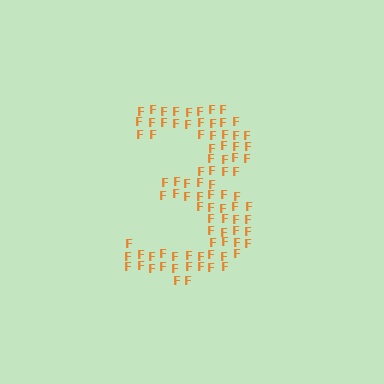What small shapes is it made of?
It is made of small letter F's.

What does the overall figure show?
The overall figure shows the digit 3.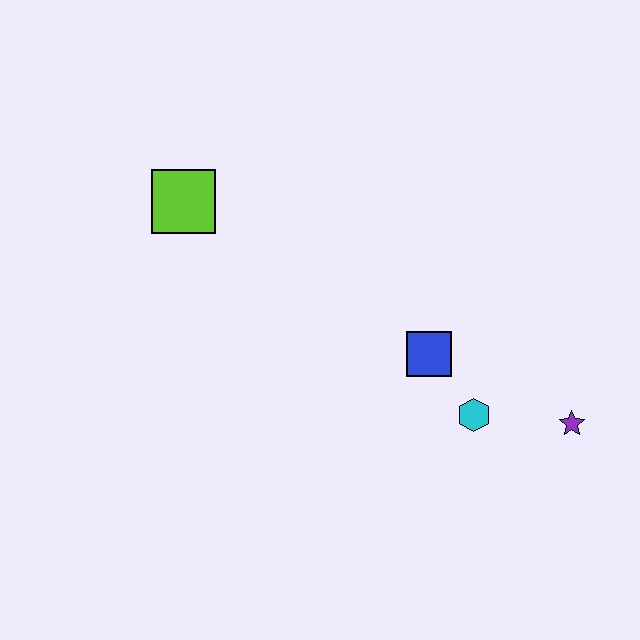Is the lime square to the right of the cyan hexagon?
No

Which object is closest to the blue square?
The cyan hexagon is closest to the blue square.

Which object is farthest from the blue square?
The lime square is farthest from the blue square.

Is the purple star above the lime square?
No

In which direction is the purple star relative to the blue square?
The purple star is to the right of the blue square.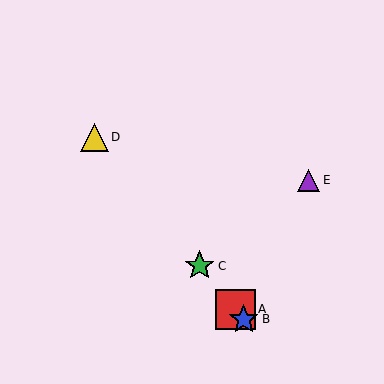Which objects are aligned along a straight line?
Objects A, B, C, D are aligned along a straight line.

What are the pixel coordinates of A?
Object A is at (235, 309).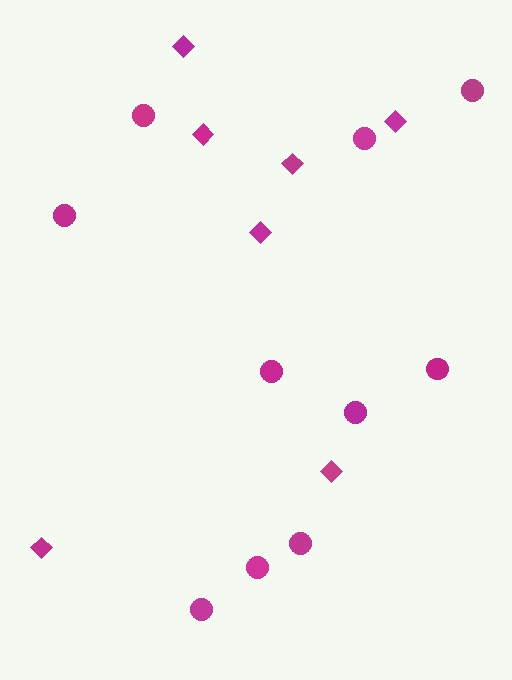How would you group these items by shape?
There are 2 groups: one group of circles (10) and one group of diamonds (7).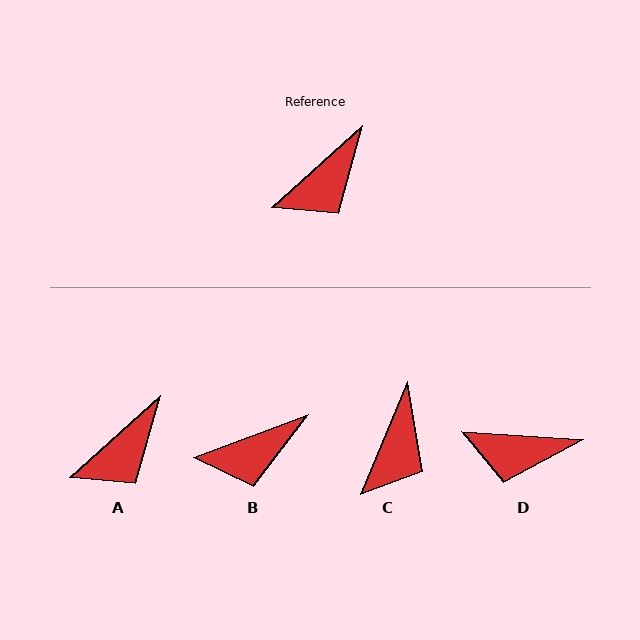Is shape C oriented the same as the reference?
No, it is off by about 25 degrees.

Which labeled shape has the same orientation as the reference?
A.